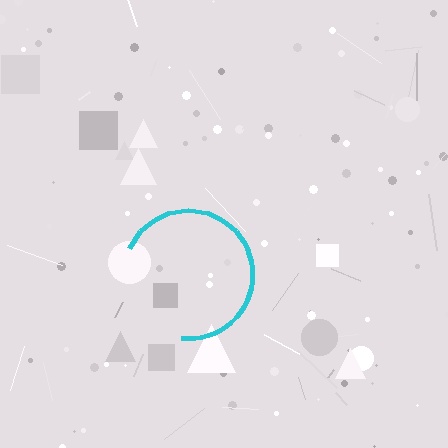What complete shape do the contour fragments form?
The contour fragments form a circle.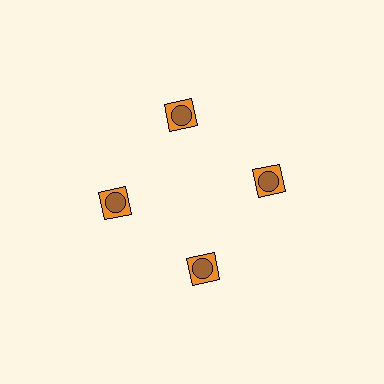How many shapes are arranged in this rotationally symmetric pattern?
There are 8 shapes, arranged in 4 groups of 2.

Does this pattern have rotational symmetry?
Yes, this pattern has 4-fold rotational symmetry. It looks the same after rotating 90 degrees around the center.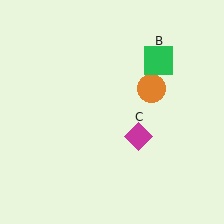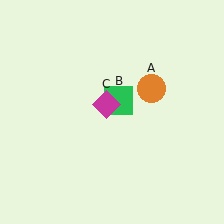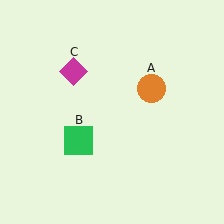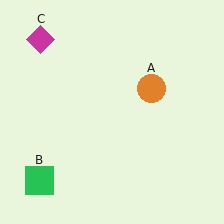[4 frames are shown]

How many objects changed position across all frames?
2 objects changed position: green square (object B), magenta diamond (object C).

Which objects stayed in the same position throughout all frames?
Orange circle (object A) remained stationary.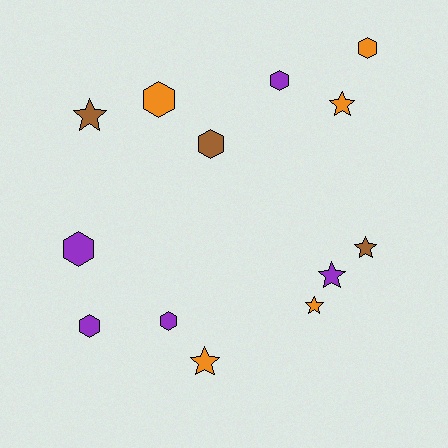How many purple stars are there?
There is 1 purple star.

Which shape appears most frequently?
Hexagon, with 7 objects.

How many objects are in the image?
There are 13 objects.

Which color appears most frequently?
Purple, with 5 objects.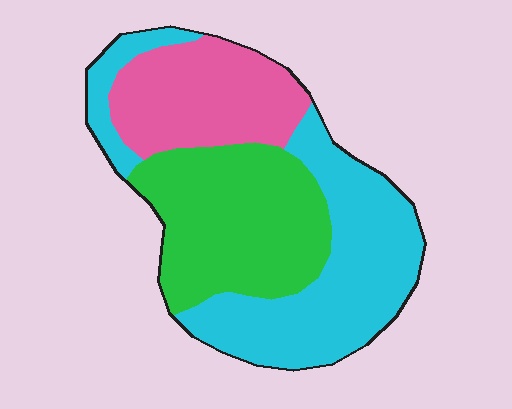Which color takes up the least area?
Pink, at roughly 25%.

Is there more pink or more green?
Green.